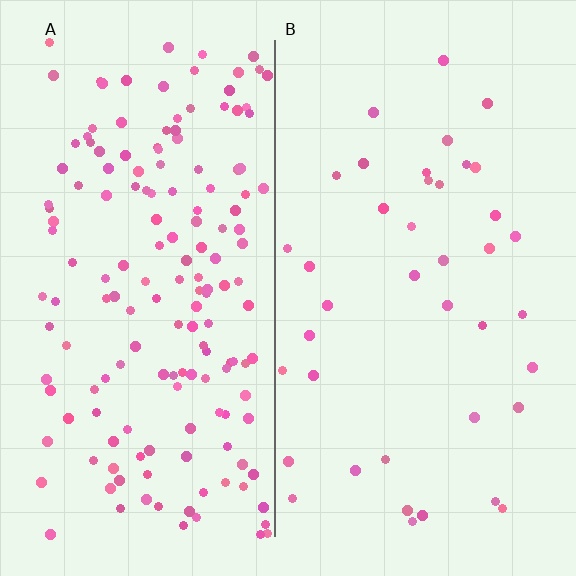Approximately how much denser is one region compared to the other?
Approximately 4.1× — region A over region B.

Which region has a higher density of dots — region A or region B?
A (the left).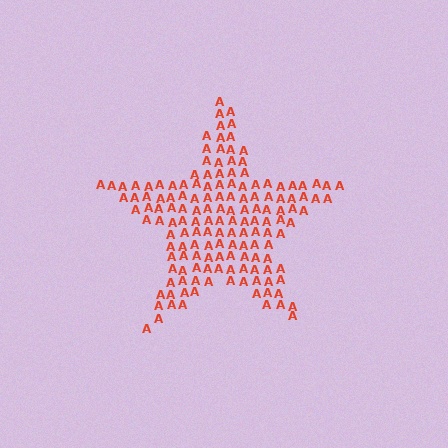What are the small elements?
The small elements are letter A's.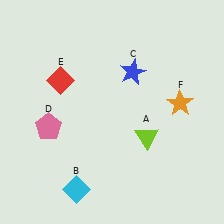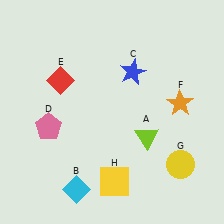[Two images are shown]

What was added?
A yellow circle (G), a yellow square (H) were added in Image 2.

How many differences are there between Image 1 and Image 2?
There are 2 differences between the two images.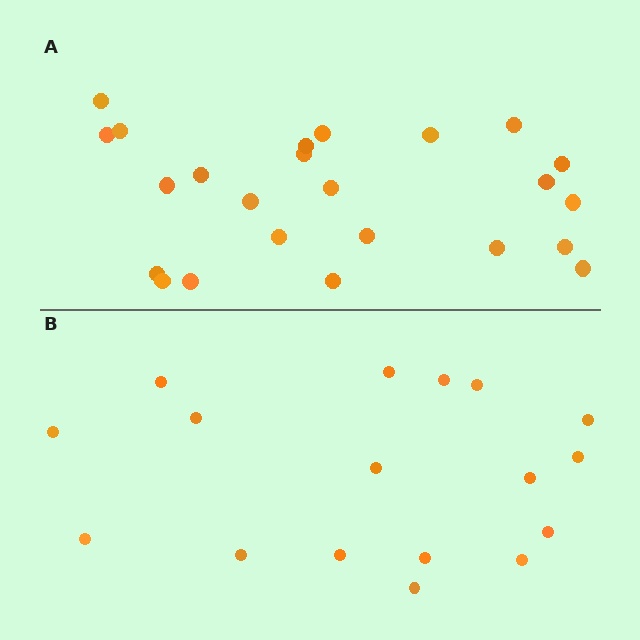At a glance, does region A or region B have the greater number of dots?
Region A (the top region) has more dots.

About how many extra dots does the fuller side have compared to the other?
Region A has roughly 8 or so more dots than region B.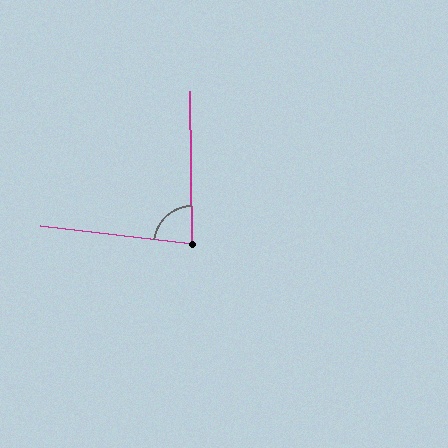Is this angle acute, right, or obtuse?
It is acute.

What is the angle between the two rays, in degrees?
Approximately 82 degrees.